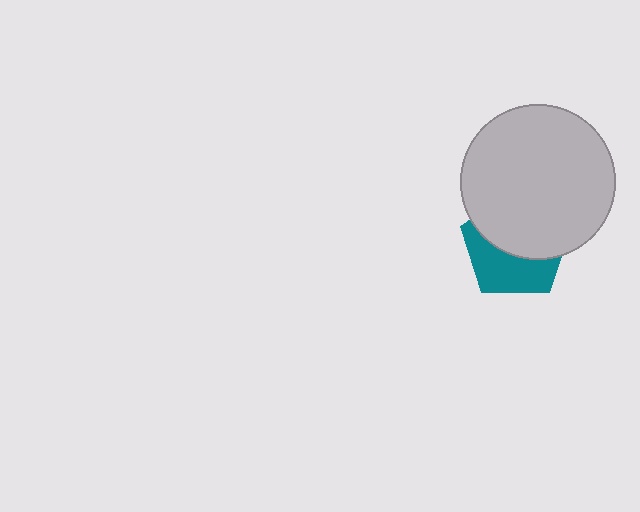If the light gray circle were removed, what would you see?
You would see the complete teal pentagon.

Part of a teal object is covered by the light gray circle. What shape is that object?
It is a pentagon.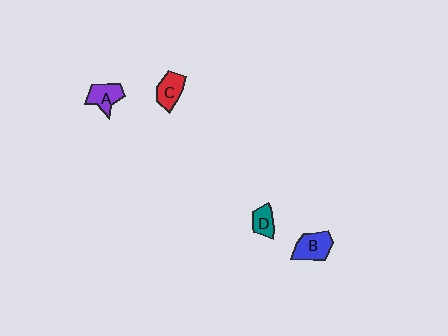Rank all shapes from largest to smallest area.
From largest to smallest: B (blue), C (red), A (purple), D (teal).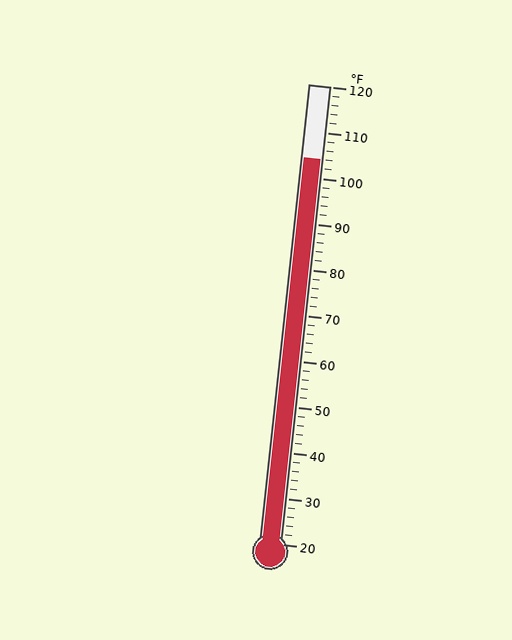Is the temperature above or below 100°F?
The temperature is above 100°F.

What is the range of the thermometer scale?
The thermometer scale ranges from 20°F to 120°F.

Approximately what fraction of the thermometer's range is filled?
The thermometer is filled to approximately 85% of its range.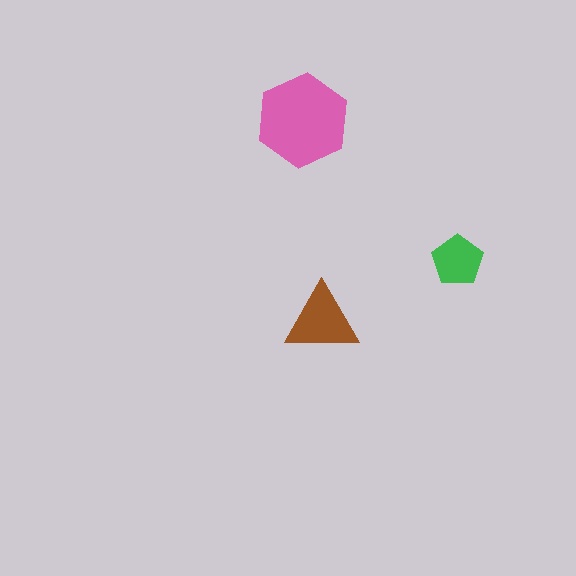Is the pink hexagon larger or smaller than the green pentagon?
Larger.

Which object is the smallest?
The green pentagon.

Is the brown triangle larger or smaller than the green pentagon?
Larger.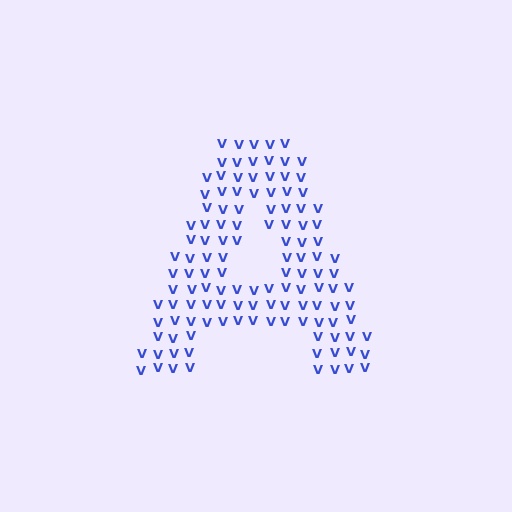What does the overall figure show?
The overall figure shows the letter A.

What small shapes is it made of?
It is made of small letter V's.